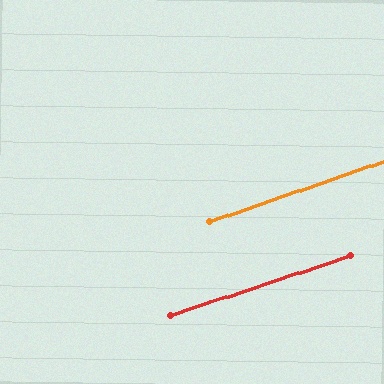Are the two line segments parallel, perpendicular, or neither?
Parallel — their directions differ by only 0.7°.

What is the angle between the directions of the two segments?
Approximately 1 degree.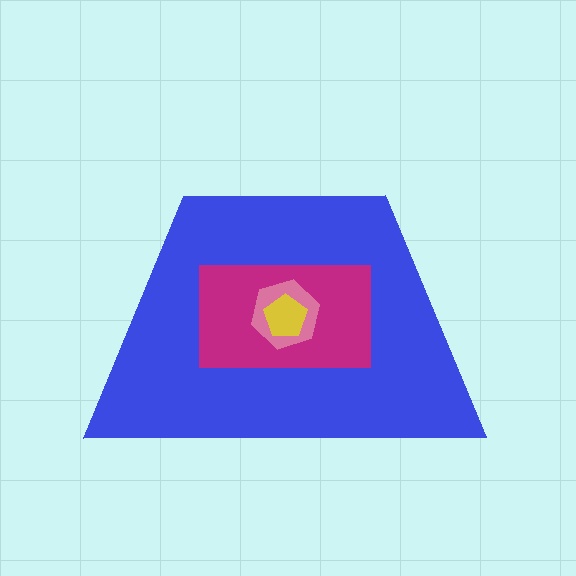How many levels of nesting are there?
4.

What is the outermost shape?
The blue trapezoid.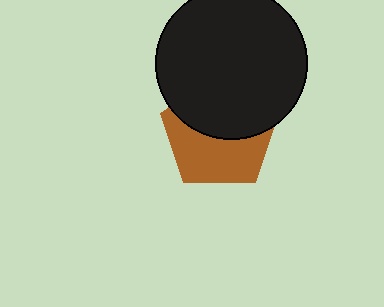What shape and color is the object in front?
The object in front is a black circle.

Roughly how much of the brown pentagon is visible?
About half of it is visible (roughly 51%).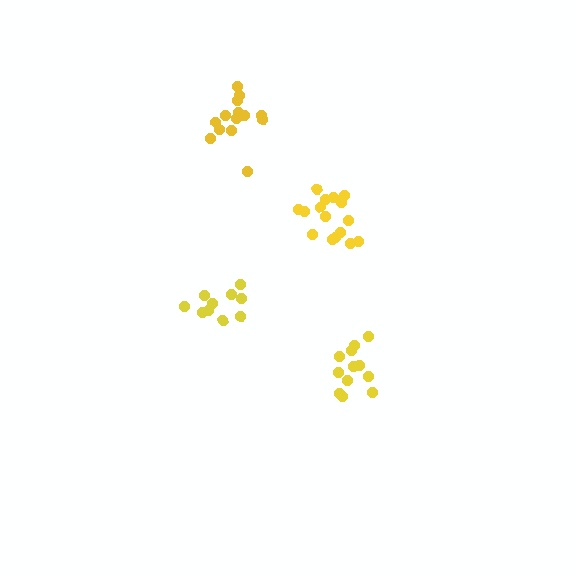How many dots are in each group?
Group 1: 16 dots, Group 2: 14 dots, Group 3: 12 dots, Group 4: 10 dots (52 total).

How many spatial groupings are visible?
There are 4 spatial groupings.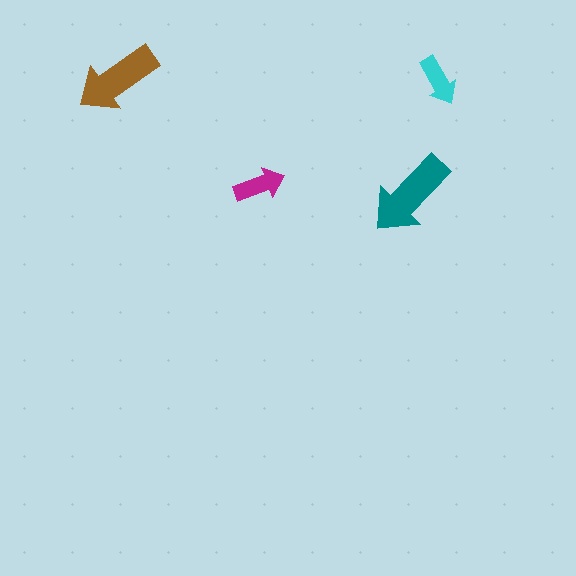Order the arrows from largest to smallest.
the teal one, the brown one, the magenta one, the cyan one.